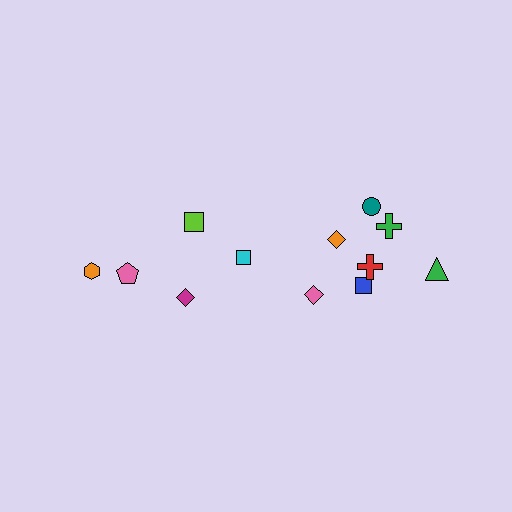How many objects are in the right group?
There are 7 objects.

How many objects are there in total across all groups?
There are 12 objects.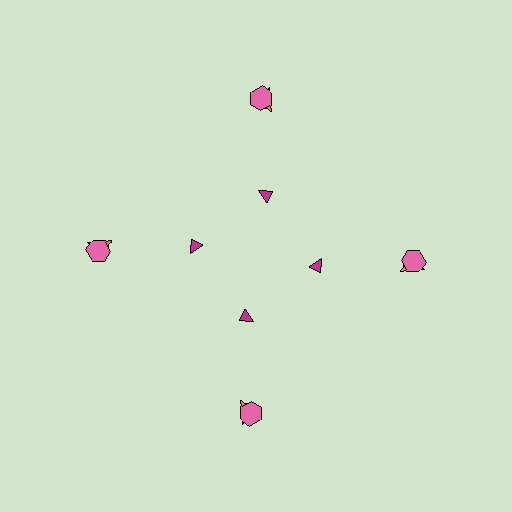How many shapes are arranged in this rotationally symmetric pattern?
There are 12 shapes, arranged in 4 groups of 3.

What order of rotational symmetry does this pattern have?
This pattern has 4-fold rotational symmetry.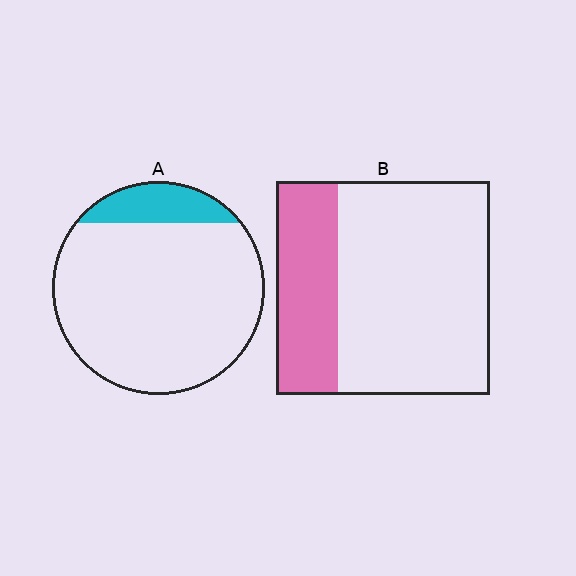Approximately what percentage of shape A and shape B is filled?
A is approximately 15% and B is approximately 30%.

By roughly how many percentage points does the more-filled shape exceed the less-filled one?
By roughly 15 percentage points (B over A).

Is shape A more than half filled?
No.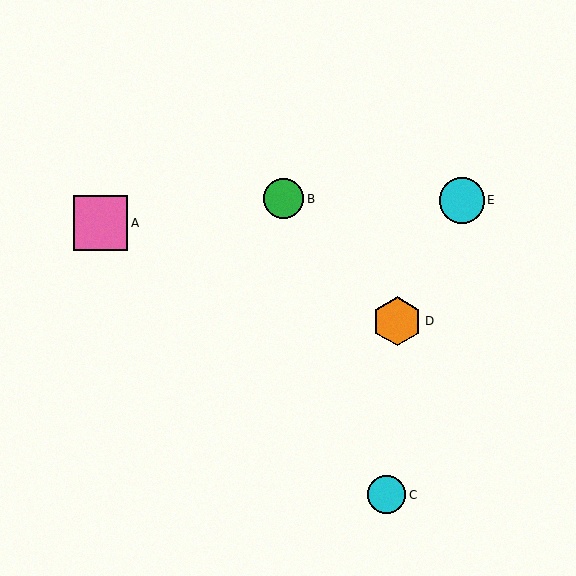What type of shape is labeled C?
Shape C is a cyan circle.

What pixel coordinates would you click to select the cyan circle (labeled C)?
Click at (387, 495) to select the cyan circle C.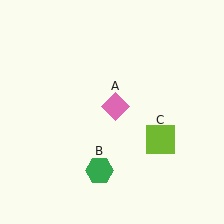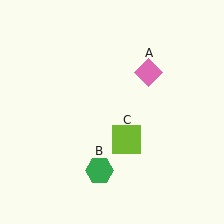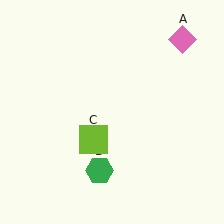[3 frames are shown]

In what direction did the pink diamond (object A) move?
The pink diamond (object A) moved up and to the right.